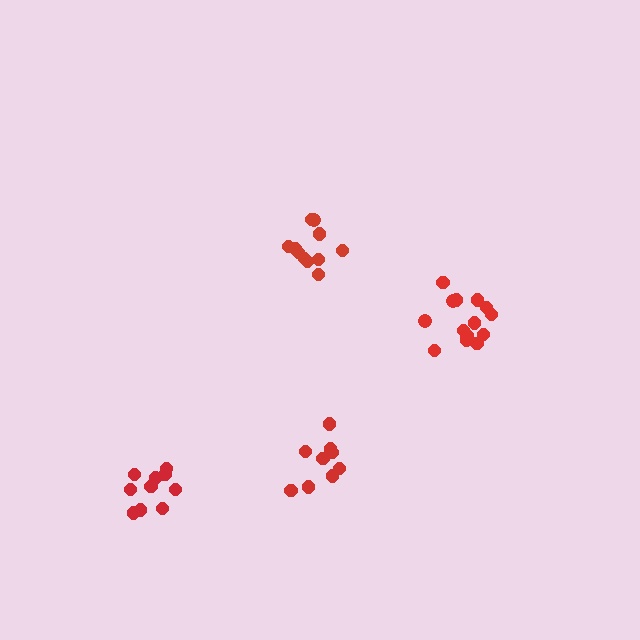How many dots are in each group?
Group 1: 11 dots, Group 2: 14 dots, Group 3: 10 dots, Group 4: 9 dots (44 total).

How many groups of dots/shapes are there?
There are 4 groups.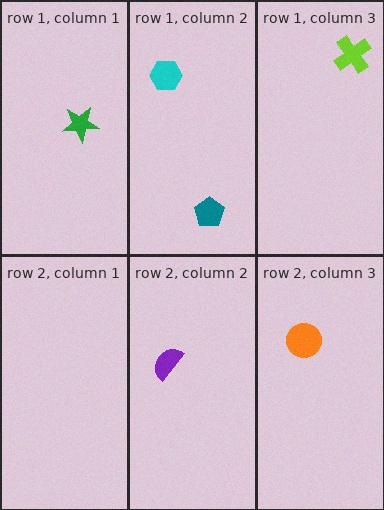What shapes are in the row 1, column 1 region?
The green star.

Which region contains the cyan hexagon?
The row 1, column 2 region.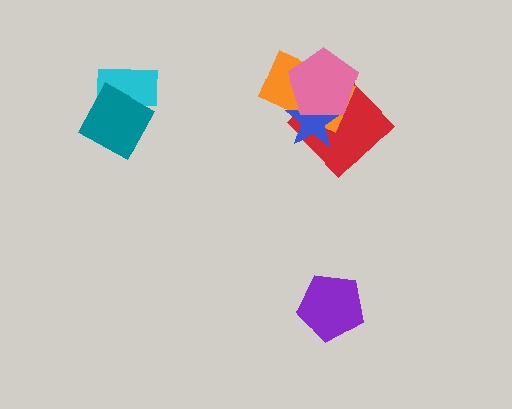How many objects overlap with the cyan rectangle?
1 object overlaps with the cyan rectangle.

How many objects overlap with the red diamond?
3 objects overlap with the red diamond.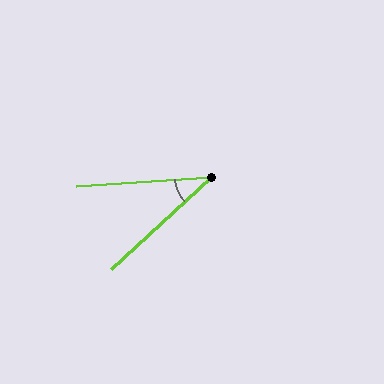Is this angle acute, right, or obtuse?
It is acute.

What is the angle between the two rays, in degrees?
Approximately 39 degrees.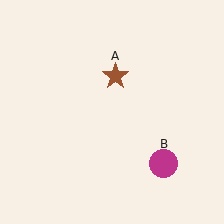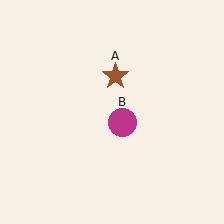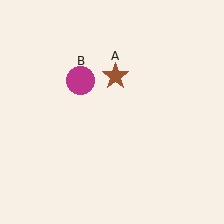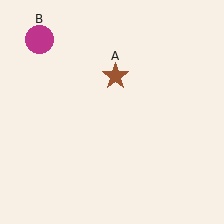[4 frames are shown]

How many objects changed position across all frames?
1 object changed position: magenta circle (object B).